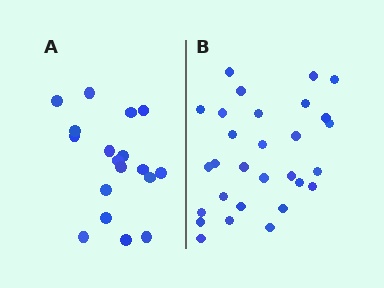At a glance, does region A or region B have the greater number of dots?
Region B (the right region) has more dots.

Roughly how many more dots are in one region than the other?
Region B has roughly 12 or so more dots than region A.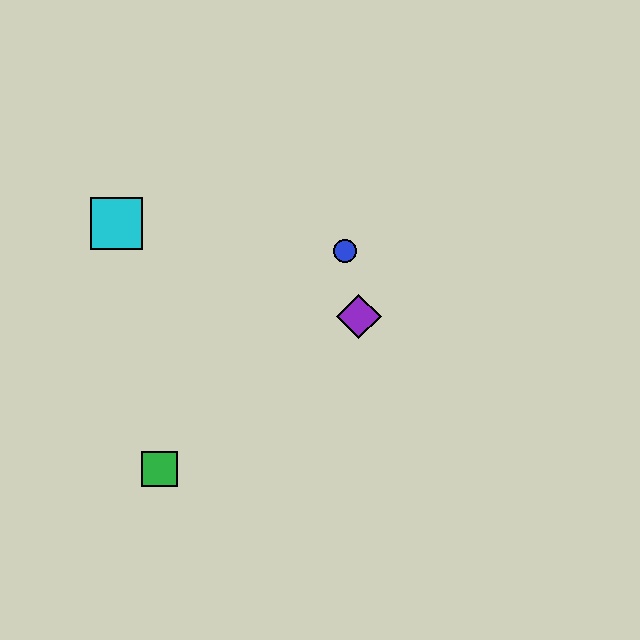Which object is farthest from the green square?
The blue circle is farthest from the green square.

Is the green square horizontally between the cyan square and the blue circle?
Yes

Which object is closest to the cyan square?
The blue circle is closest to the cyan square.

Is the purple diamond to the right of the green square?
Yes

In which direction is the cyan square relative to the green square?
The cyan square is above the green square.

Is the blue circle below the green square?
No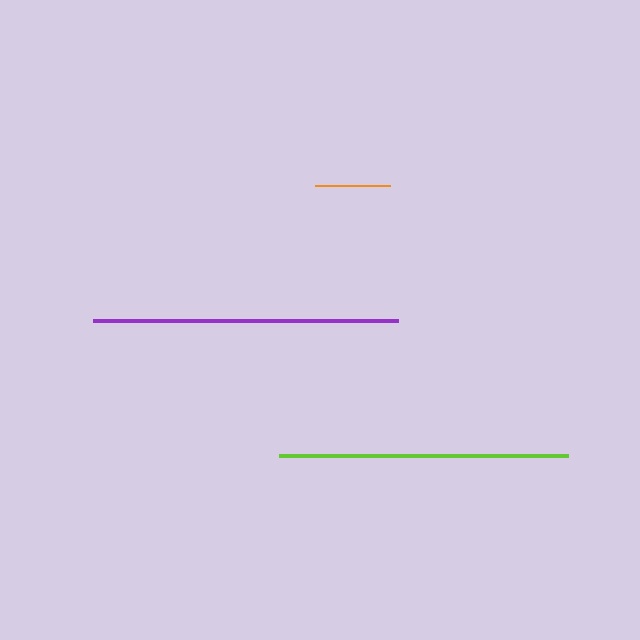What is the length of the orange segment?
The orange segment is approximately 74 pixels long.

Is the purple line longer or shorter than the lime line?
The purple line is longer than the lime line.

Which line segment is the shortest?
The orange line is the shortest at approximately 74 pixels.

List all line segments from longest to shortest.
From longest to shortest: purple, lime, orange.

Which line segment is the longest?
The purple line is the longest at approximately 304 pixels.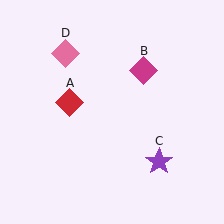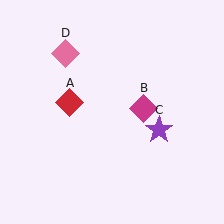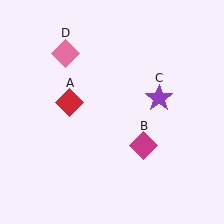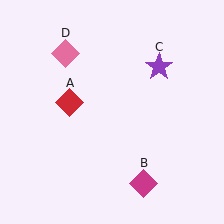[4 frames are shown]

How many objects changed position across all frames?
2 objects changed position: magenta diamond (object B), purple star (object C).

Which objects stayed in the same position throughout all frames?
Red diamond (object A) and pink diamond (object D) remained stationary.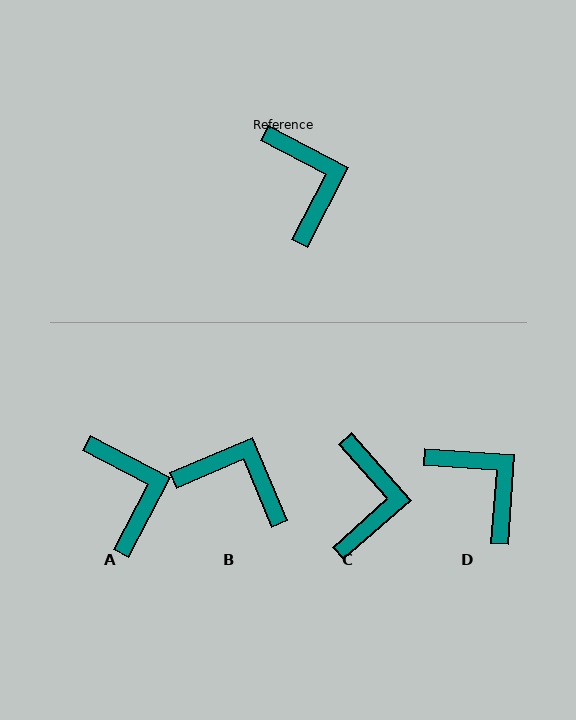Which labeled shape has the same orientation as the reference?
A.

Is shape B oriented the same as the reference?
No, it is off by about 50 degrees.